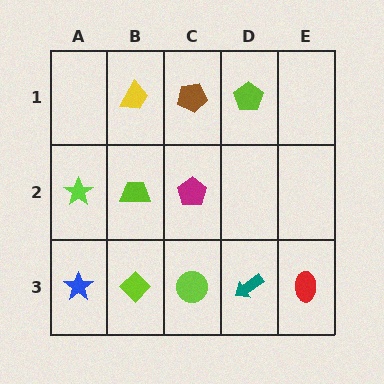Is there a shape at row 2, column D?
No, that cell is empty.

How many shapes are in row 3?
5 shapes.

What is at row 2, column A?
A lime star.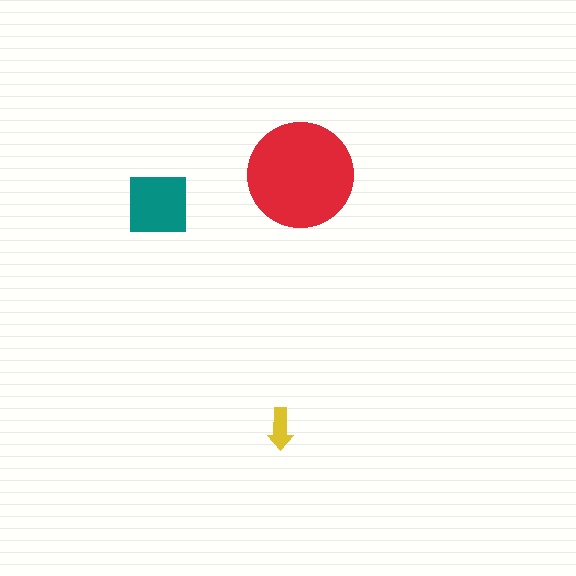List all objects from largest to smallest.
The red circle, the teal square, the yellow arrow.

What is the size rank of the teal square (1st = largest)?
2nd.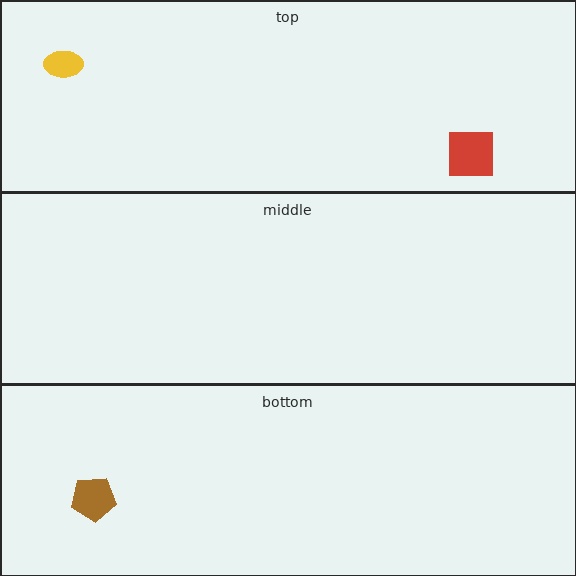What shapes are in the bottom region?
The brown pentagon.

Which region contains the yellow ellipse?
The top region.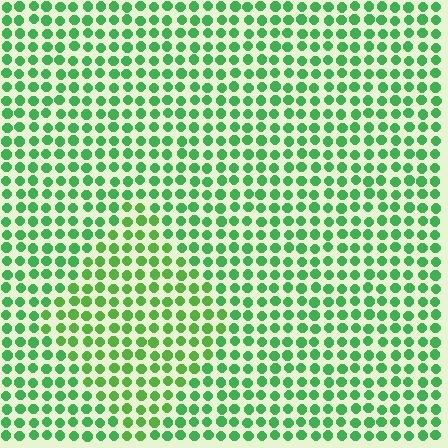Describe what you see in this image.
The image is filled with small green elements in a uniform arrangement. A diamond-shaped region is visible where the elements are tinted to a slightly different hue, forming a subtle color boundary.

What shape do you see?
I see a diamond.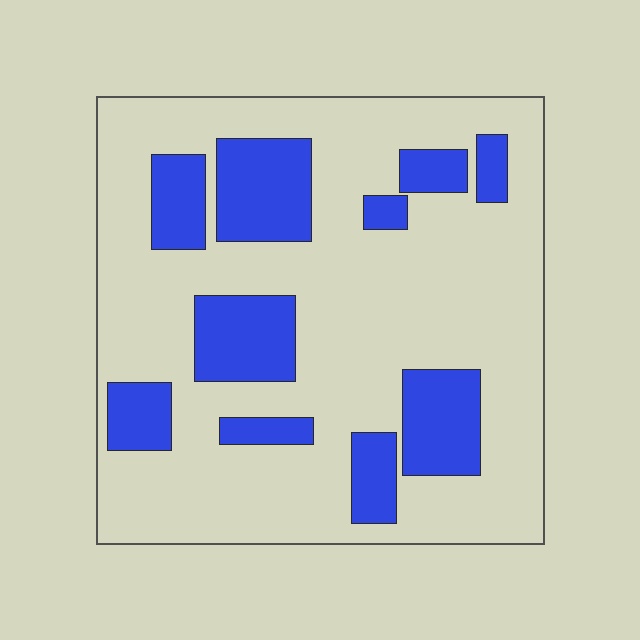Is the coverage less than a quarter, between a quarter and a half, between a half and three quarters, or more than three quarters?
Between a quarter and a half.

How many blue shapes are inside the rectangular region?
10.